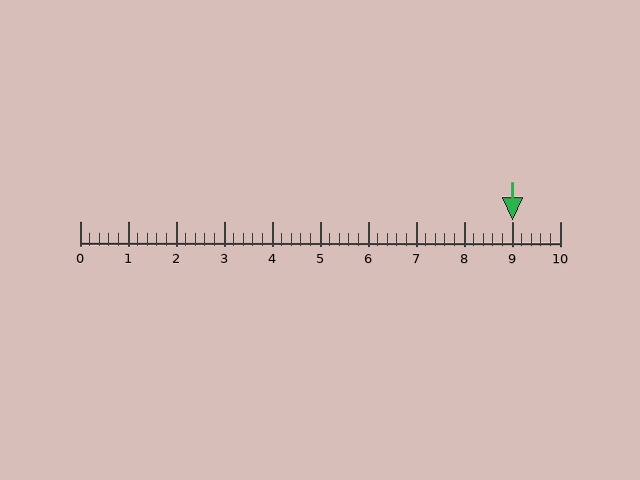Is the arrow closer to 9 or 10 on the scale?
The arrow is closer to 9.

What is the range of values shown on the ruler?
The ruler shows values from 0 to 10.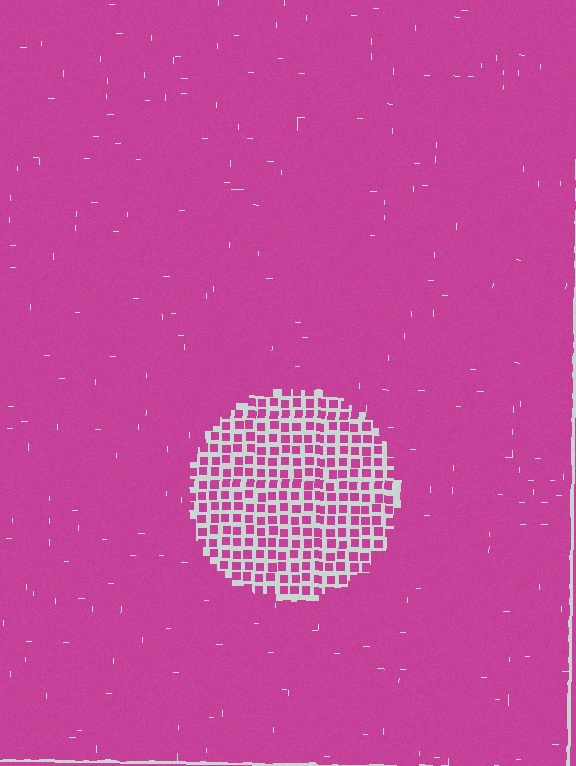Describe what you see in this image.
The image contains small magenta elements arranged at two different densities. A circle-shaped region is visible where the elements are less densely packed than the surrounding area.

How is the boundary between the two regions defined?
The boundary is defined by a change in element density (approximately 2.5x ratio). All elements are the same color, size, and shape.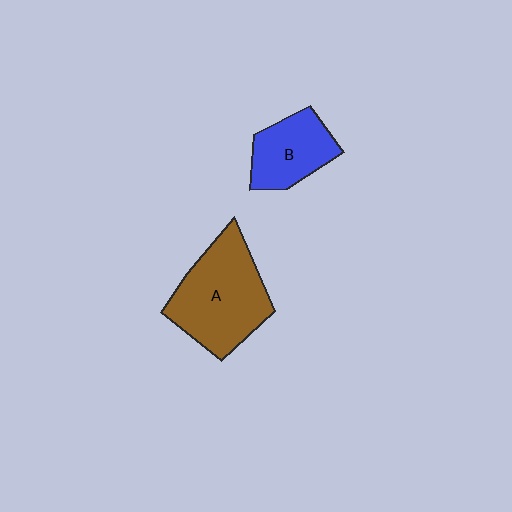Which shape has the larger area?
Shape A (brown).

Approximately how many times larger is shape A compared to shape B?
Approximately 1.7 times.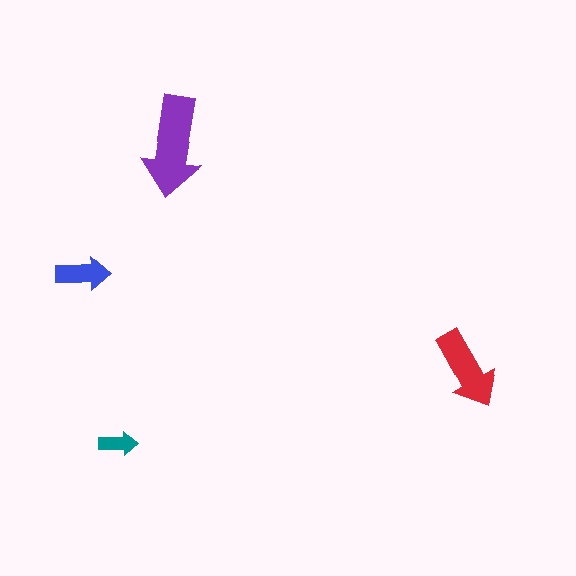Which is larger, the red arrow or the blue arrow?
The red one.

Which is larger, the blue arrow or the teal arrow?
The blue one.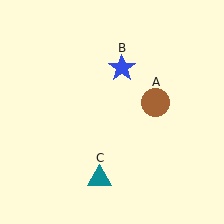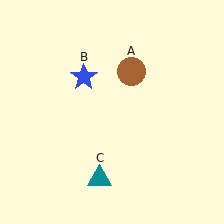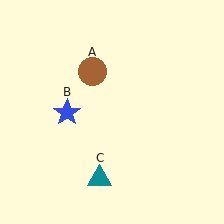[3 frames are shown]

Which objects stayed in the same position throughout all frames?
Teal triangle (object C) remained stationary.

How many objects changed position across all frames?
2 objects changed position: brown circle (object A), blue star (object B).